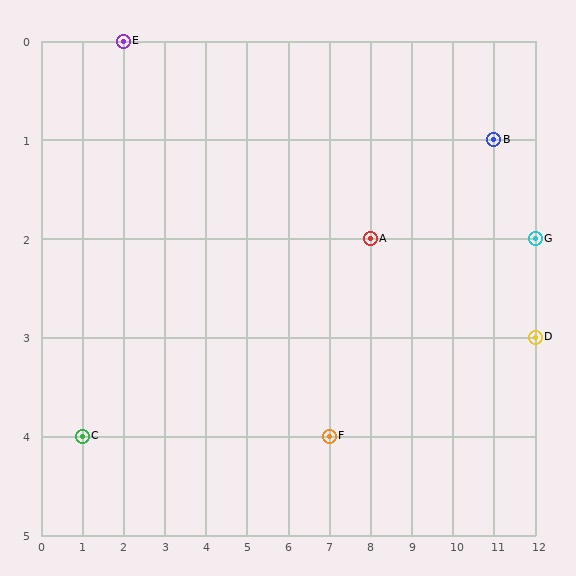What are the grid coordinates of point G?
Point G is at grid coordinates (12, 2).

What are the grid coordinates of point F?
Point F is at grid coordinates (7, 4).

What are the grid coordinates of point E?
Point E is at grid coordinates (2, 0).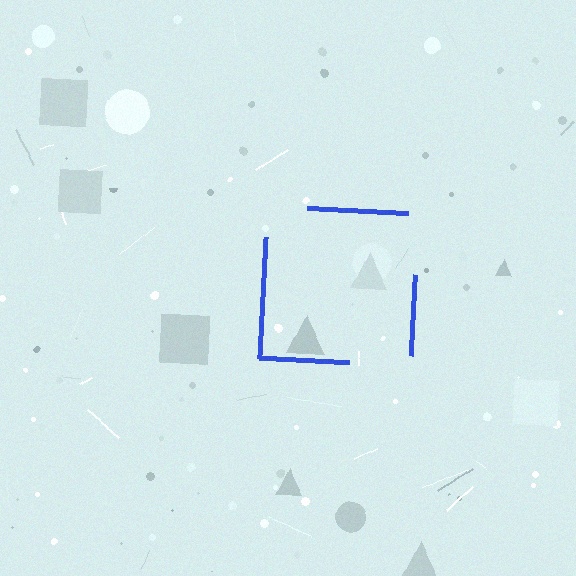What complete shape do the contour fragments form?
The contour fragments form a square.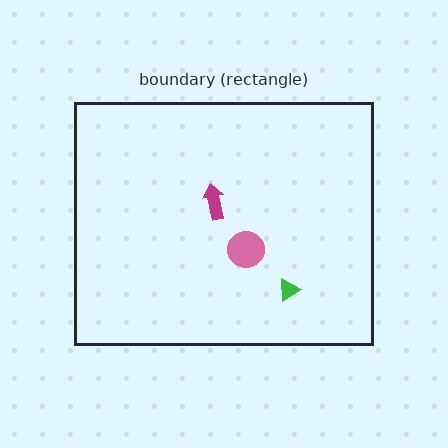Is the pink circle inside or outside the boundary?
Inside.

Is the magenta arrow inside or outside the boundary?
Inside.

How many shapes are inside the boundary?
3 inside, 0 outside.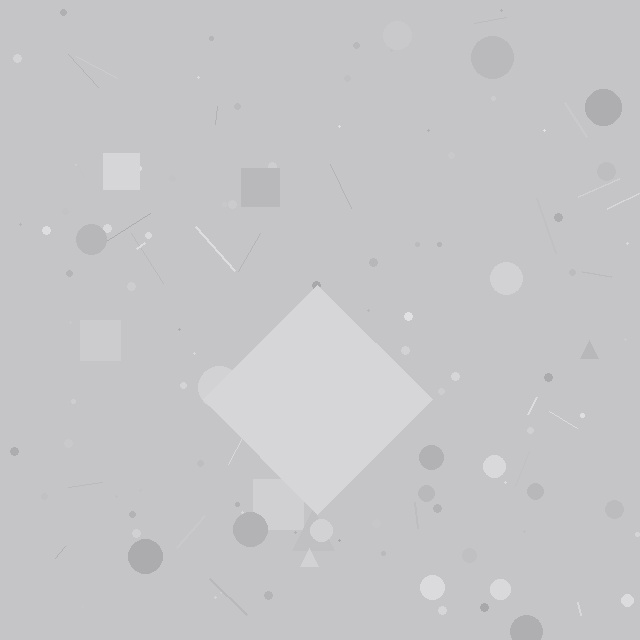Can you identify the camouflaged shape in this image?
The camouflaged shape is a diamond.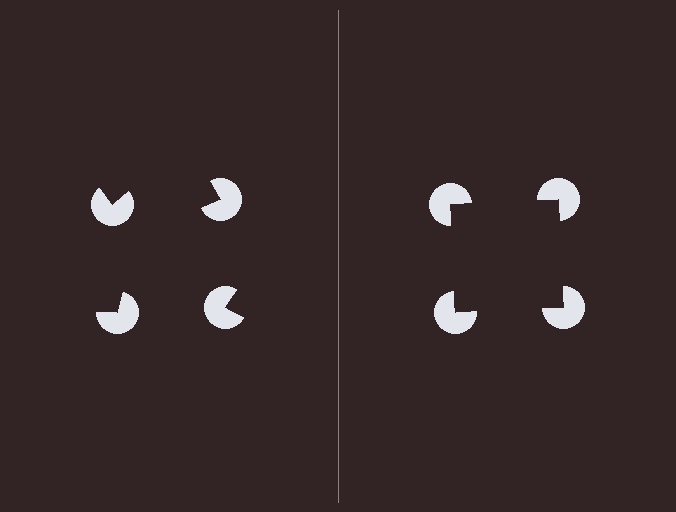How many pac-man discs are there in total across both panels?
8 — 4 on each side.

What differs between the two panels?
The pac-man discs are positioned identically on both sides; only the wedge orientations differ. On the right they align to a square; on the left they are misaligned.